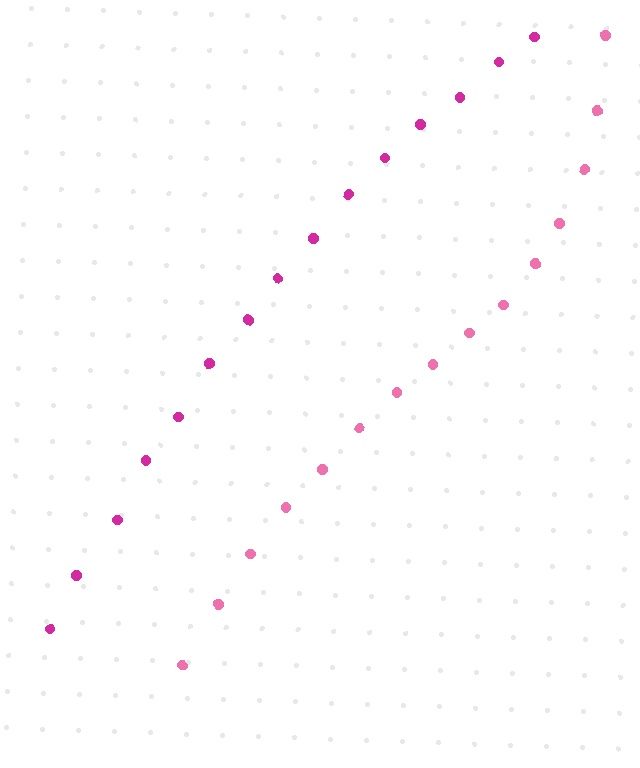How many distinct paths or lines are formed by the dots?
There are 2 distinct paths.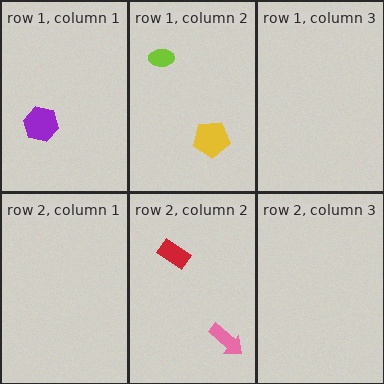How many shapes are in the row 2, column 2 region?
2.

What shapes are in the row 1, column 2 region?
The lime ellipse, the yellow pentagon.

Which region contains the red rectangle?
The row 2, column 2 region.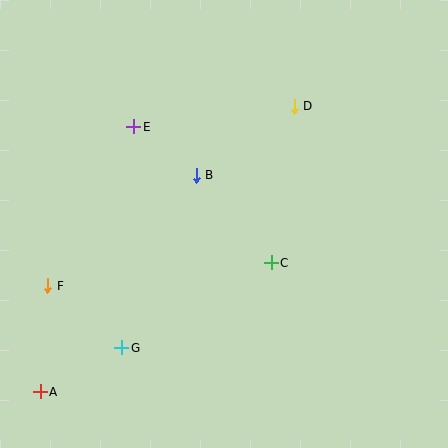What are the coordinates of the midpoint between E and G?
The midpoint between E and G is at (128, 237).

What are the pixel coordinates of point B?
Point B is at (196, 175).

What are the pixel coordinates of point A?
Point A is at (40, 392).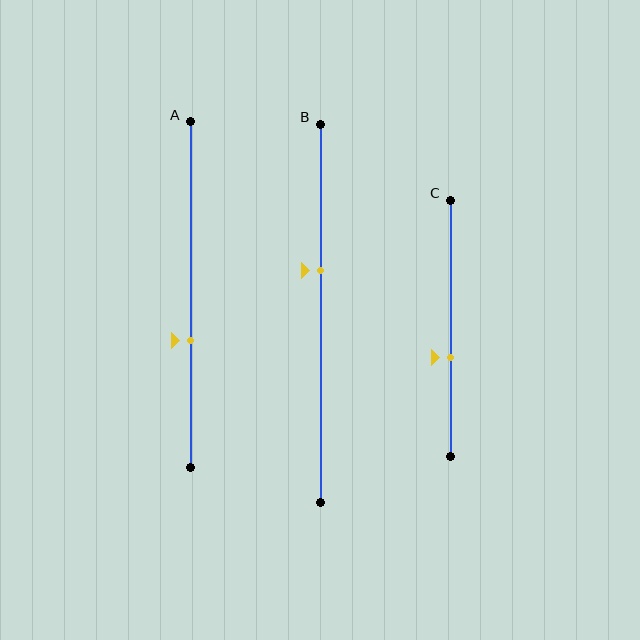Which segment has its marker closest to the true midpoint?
Segment C has its marker closest to the true midpoint.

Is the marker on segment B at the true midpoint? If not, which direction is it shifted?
No, the marker on segment B is shifted upward by about 11% of the segment length.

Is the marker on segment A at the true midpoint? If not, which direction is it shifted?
No, the marker on segment A is shifted downward by about 13% of the segment length.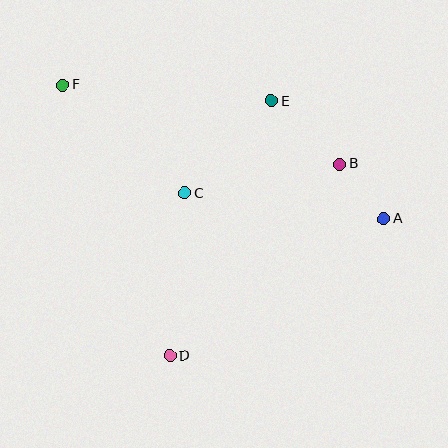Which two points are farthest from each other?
Points A and F are farthest from each other.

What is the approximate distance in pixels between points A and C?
The distance between A and C is approximately 201 pixels.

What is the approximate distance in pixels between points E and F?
The distance between E and F is approximately 209 pixels.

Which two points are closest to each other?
Points A and B are closest to each other.